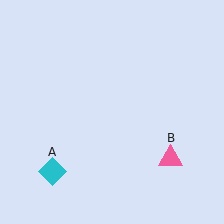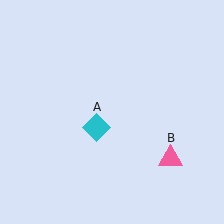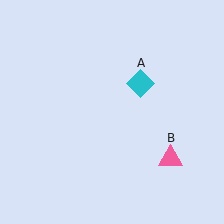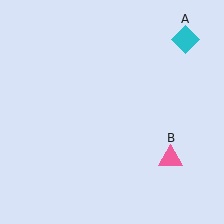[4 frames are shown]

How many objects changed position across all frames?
1 object changed position: cyan diamond (object A).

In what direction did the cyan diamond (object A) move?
The cyan diamond (object A) moved up and to the right.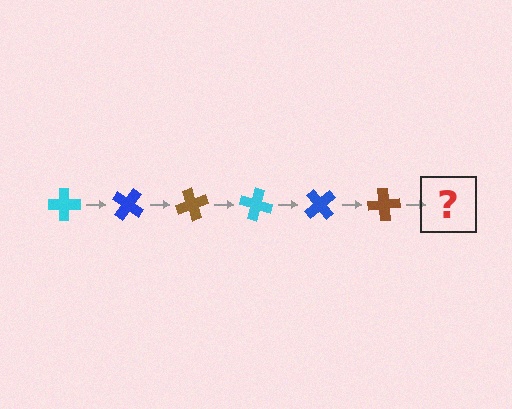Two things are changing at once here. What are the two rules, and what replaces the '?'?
The two rules are that it rotates 35 degrees each step and the color cycles through cyan, blue, and brown. The '?' should be a cyan cross, rotated 210 degrees from the start.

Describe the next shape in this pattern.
It should be a cyan cross, rotated 210 degrees from the start.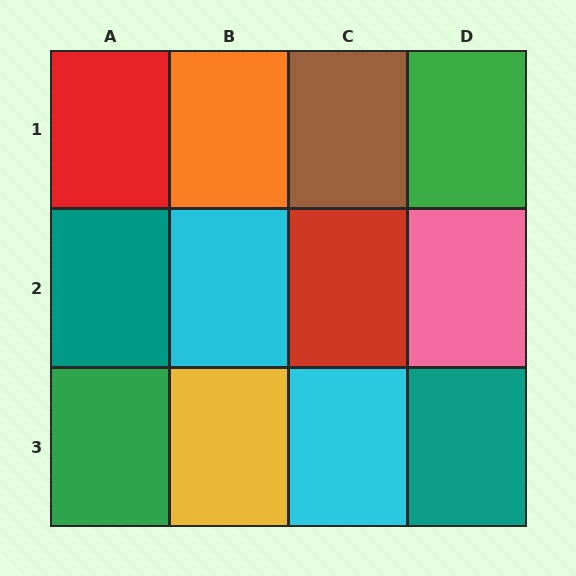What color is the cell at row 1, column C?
Brown.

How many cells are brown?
1 cell is brown.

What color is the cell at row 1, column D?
Green.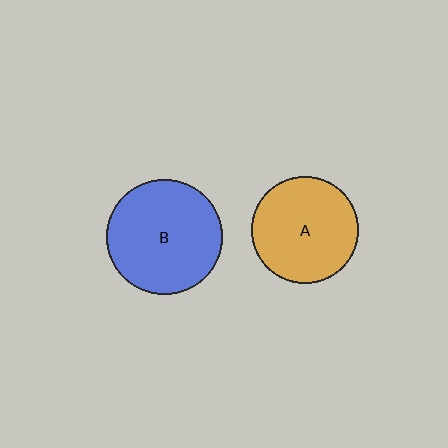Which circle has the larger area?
Circle B (blue).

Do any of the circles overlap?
No, none of the circles overlap.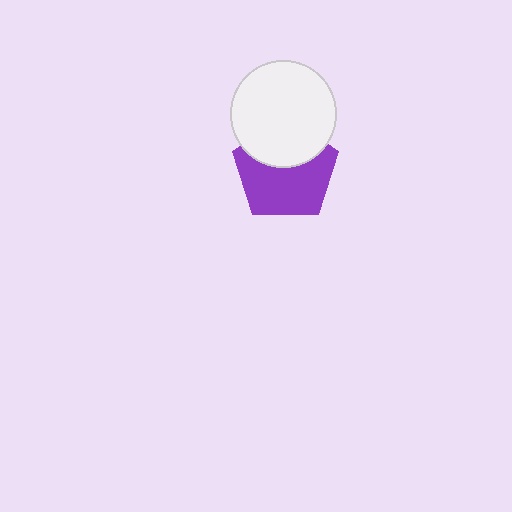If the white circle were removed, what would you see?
You would see the complete purple pentagon.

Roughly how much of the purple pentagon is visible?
About half of it is visible (roughly 63%).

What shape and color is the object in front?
The object in front is a white circle.